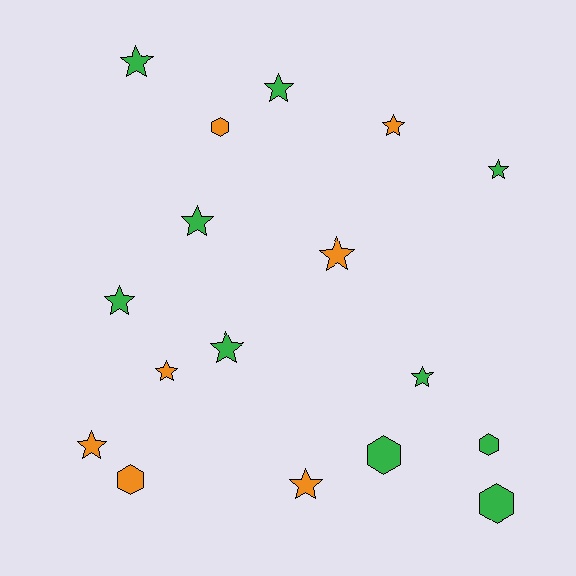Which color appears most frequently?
Green, with 10 objects.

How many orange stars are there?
There are 5 orange stars.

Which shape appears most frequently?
Star, with 12 objects.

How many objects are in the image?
There are 17 objects.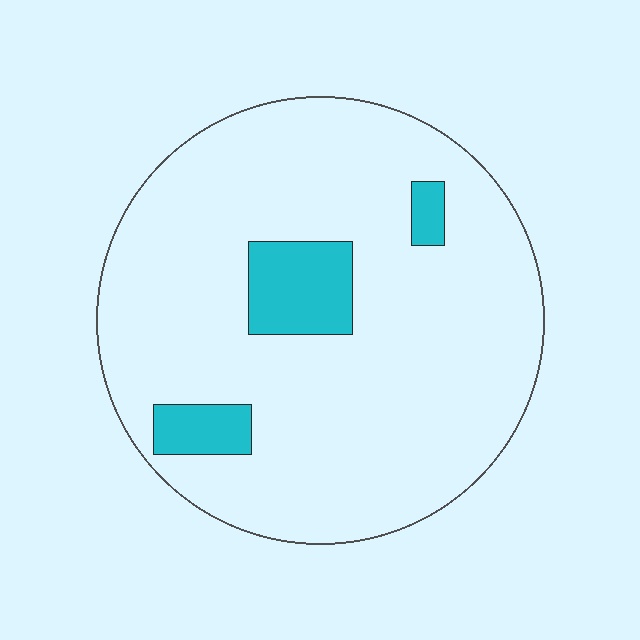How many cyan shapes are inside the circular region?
3.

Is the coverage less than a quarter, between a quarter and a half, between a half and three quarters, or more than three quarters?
Less than a quarter.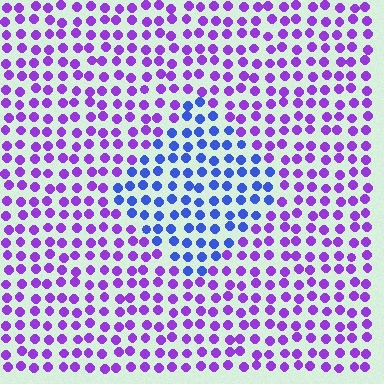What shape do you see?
I see a diamond.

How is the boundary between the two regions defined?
The boundary is defined purely by a slight shift in hue (about 48 degrees). Spacing, size, and orientation are identical on both sides.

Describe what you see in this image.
The image is filled with small purple elements in a uniform arrangement. A diamond-shaped region is visible where the elements are tinted to a slightly different hue, forming a subtle color boundary.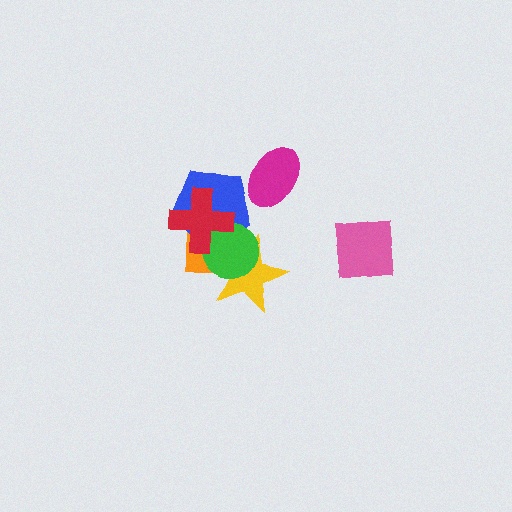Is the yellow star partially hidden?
Yes, it is partially covered by another shape.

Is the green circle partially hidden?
Yes, it is partially covered by another shape.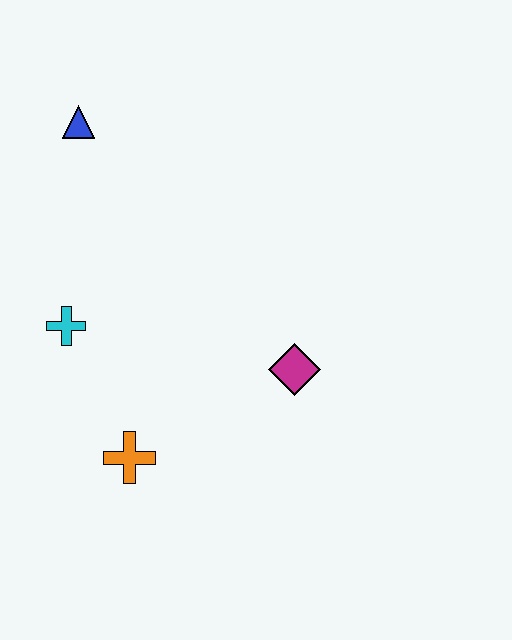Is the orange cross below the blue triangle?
Yes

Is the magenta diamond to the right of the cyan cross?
Yes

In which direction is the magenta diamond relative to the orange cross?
The magenta diamond is to the right of the orange cross.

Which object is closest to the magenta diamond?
The orange cross is closest to the magenta diamond.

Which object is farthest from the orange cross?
The blue triangle is farthest from the orange cross.